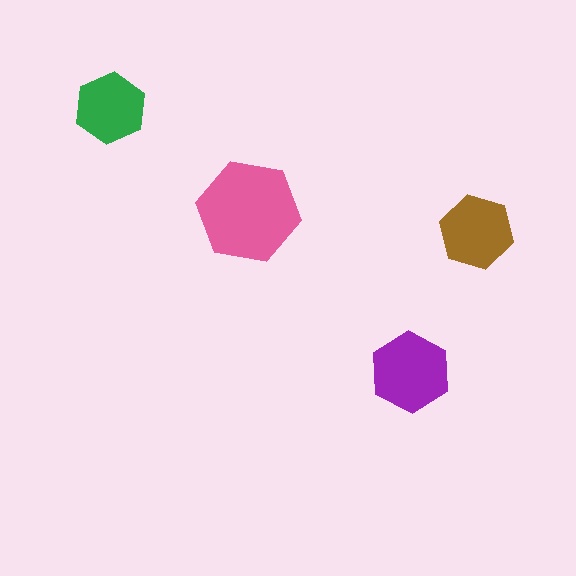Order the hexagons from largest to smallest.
the pink one, the purple one, the brown one, the green one.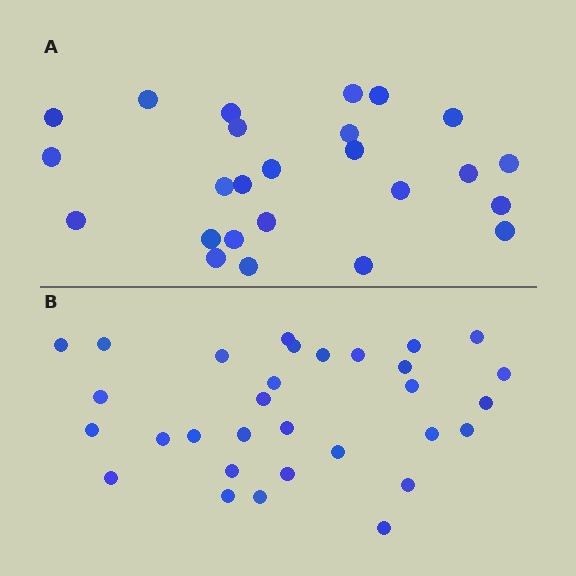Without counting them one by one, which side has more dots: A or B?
Region B (the bottom region) has more dots.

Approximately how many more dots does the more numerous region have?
Region B has about 6 more dots than region A.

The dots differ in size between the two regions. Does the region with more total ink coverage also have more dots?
No. Region A has more total ink coverage because its dots are larger, but region B actually contains more individual dots. Total area can be misleading — the number of items is what matters here.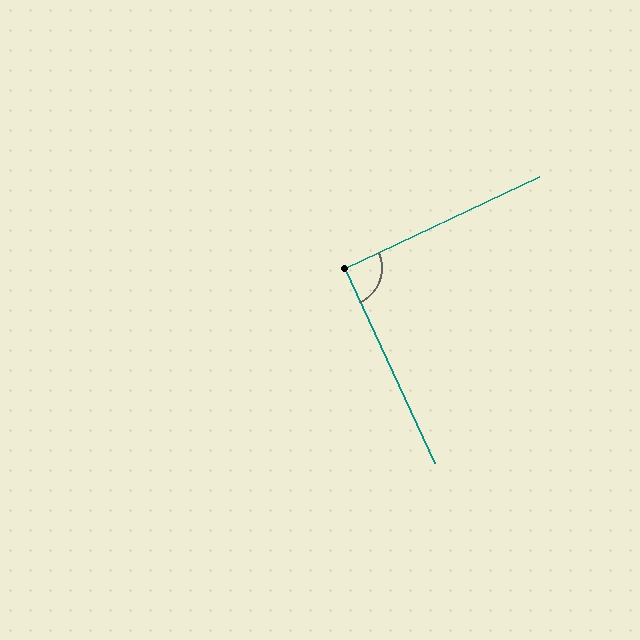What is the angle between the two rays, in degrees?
Approximately 90 degrees.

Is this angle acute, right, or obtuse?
It is approximately a right angle.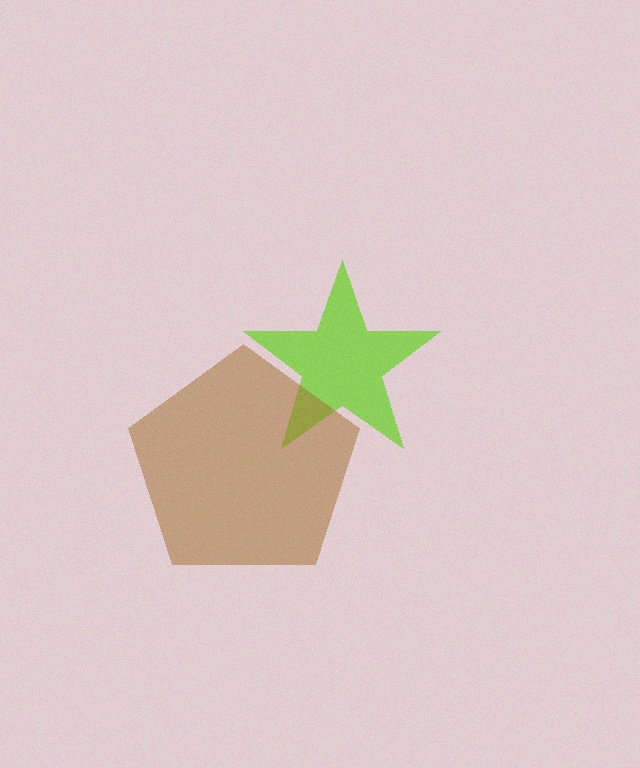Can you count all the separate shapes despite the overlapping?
Yes, there are 2 separate shapes.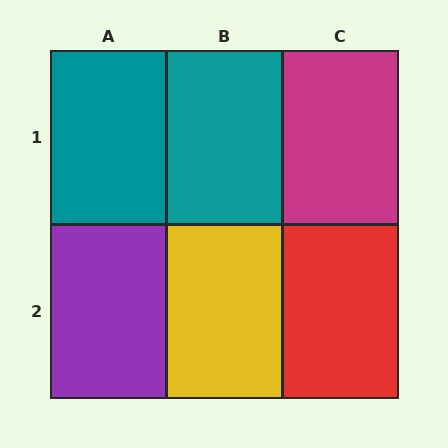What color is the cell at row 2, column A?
Purple.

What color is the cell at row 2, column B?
Yellow.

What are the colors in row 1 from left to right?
Teal, teal, magenta.